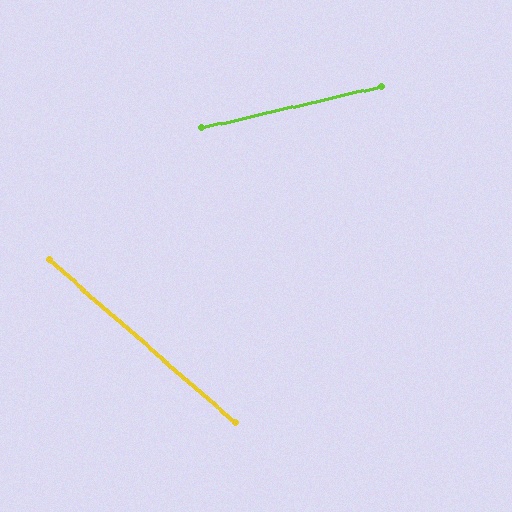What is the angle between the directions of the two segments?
Approximately 54 degrees.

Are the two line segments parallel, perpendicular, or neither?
Neither parallel nor perpendicular — they differ by about 54°.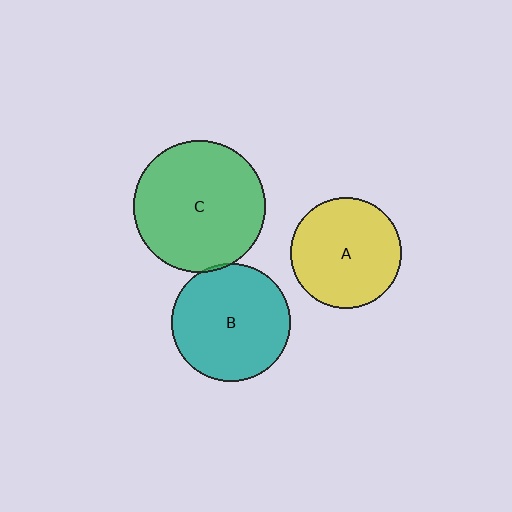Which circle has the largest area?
Circle C (green).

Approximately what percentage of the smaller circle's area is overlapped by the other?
Approximately 5%.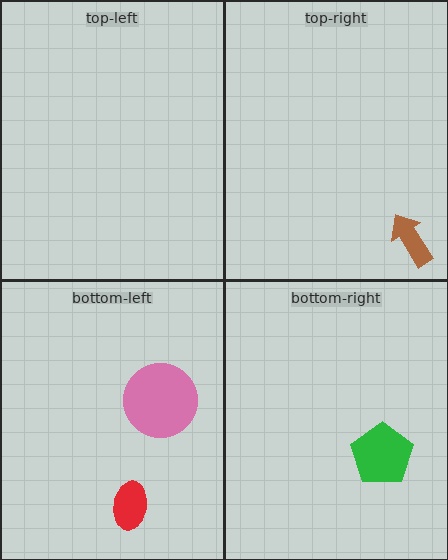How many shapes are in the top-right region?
1.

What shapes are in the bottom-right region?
The green pentagon.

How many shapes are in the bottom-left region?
2.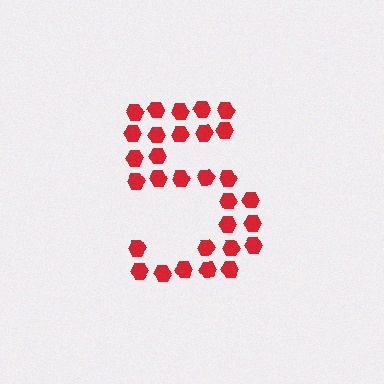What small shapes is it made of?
It is made of small hexagons.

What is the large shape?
The large shape is the digit 5.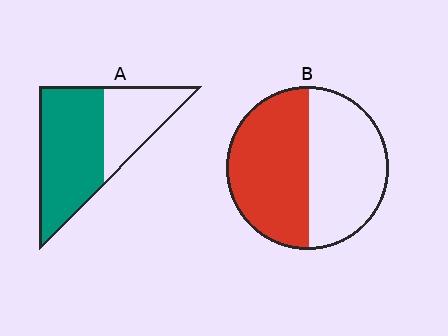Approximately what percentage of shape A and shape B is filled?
A is approximately 65% and B is approximately 50%.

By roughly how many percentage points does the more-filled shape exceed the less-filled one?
By roughly 15 percentage points (A over B).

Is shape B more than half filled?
Roughly half.